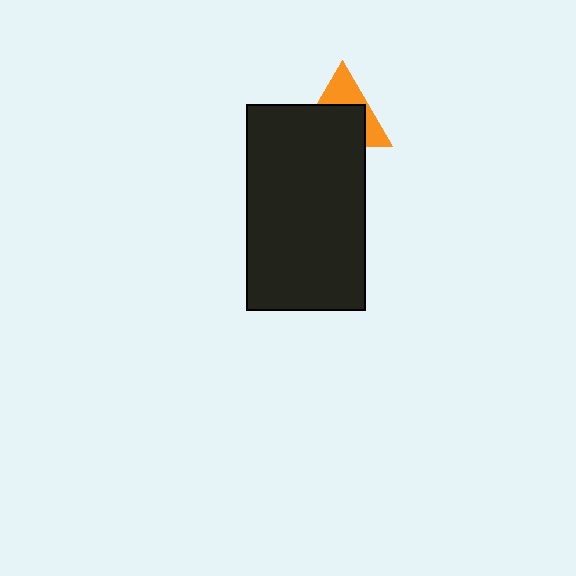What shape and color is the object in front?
The object in front is a black rectangle.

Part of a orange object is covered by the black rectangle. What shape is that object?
It is a triangle.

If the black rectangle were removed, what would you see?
You would see the complete orange triangle.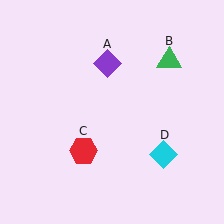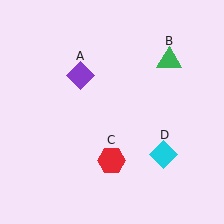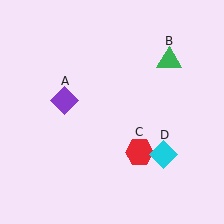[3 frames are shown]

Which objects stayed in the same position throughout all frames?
Green triangle (object B) and cyan diamond (object D) remained stationary.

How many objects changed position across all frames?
2 objects changed position: purple diamond (object A), red hexagon (object C).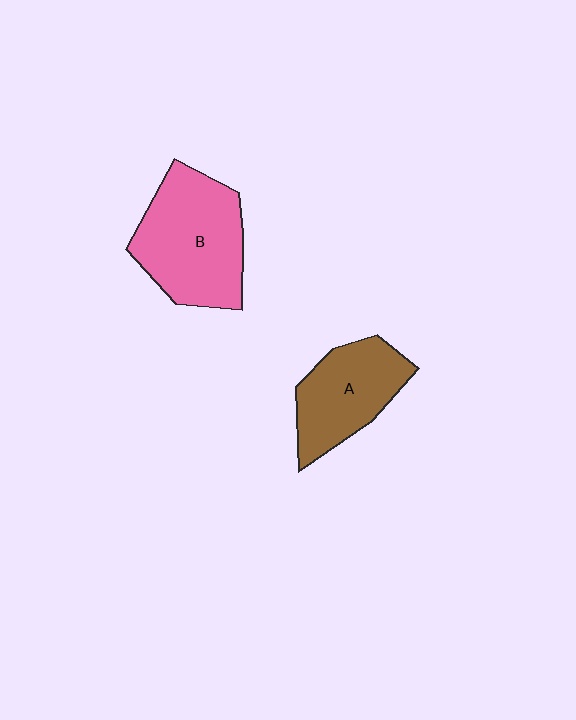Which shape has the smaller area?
Shape A (brown).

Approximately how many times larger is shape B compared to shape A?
Approximately 1.4 times.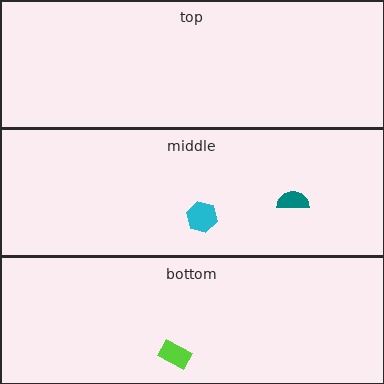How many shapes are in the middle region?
2.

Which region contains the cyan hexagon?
The middle region.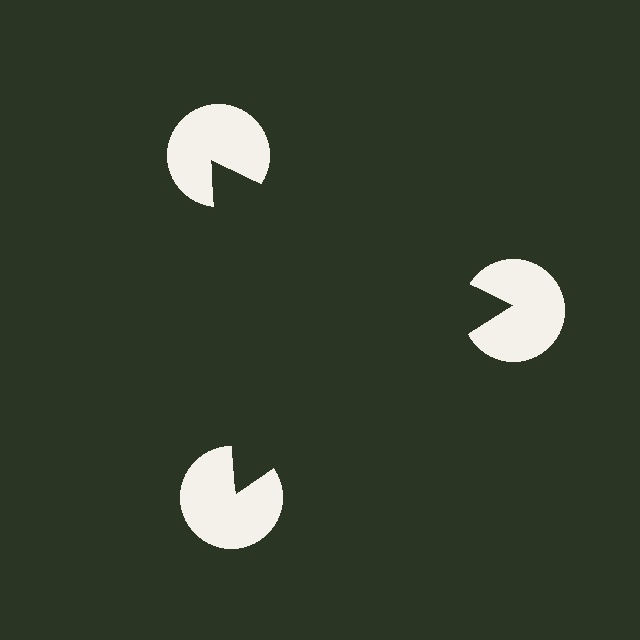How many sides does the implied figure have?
3 sides.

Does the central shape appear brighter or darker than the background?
It typically appears slightly darker than the background, even though no actual brightness change is drawn.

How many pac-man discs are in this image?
There are 3 — one at each vertex of the illusory triangle.